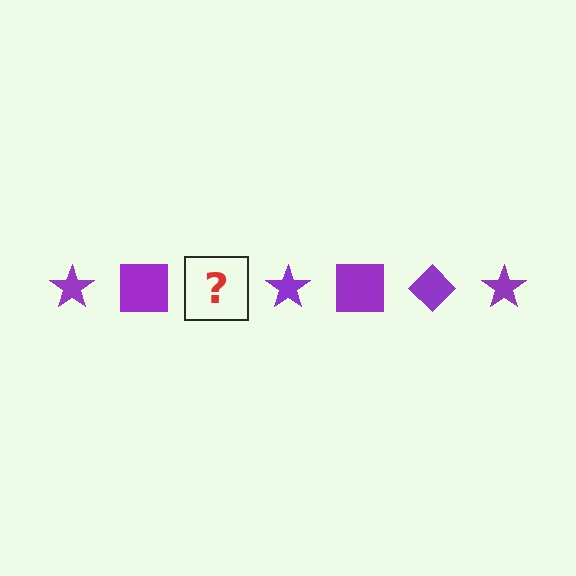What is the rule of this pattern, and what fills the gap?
The rule is that the pattern cycles through star, square, diamond shapes in purple. The gap should be filled with a purple diamond.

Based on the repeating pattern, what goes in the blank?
The blank should be a purple diamond.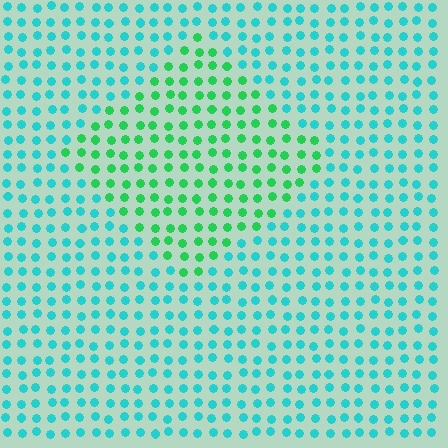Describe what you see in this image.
The image is filled with small cyan elements in a uniform arrangement. A diamond-shaped region is visible where the elements are tinted to a slightly different hue, forming a subtle color boundary.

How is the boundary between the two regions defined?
The boundary is defined purely by a slight shift in hue (about 42 degrees). Spacing, size, and orientation are identical on both sides.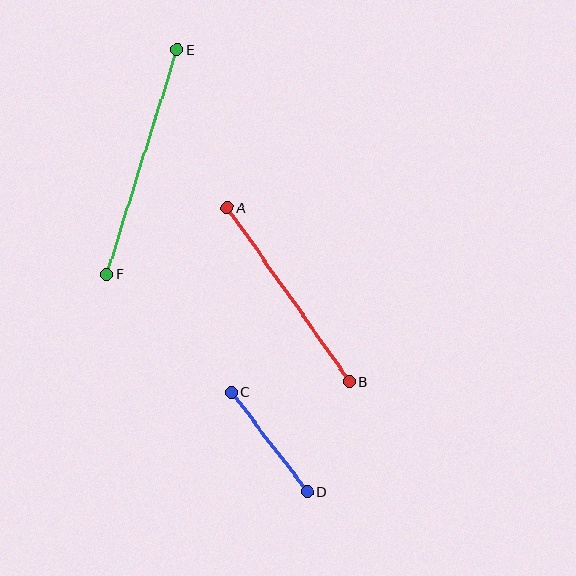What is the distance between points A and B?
The distance is approximately 213 pixels.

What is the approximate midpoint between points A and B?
The midpoint is at approximately (289, 295) pixels.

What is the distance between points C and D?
The distance is approximately 125 pixels.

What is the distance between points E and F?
The distance is approximately 235 pixels.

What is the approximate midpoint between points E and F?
The midpoint is at approximately (142, 162) pixels.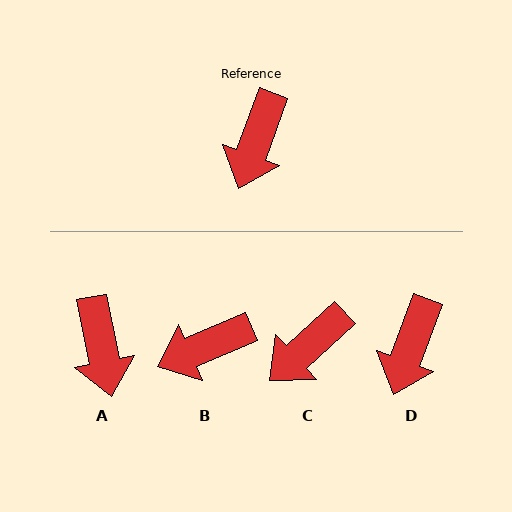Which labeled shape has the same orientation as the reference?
D.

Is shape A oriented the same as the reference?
No, it is off by about 31 degrees.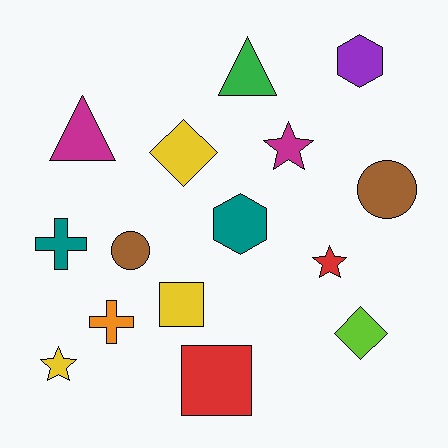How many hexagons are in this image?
There are 2 hexagons.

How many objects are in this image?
There are 15 objects.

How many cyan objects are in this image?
There are no cyan objects.